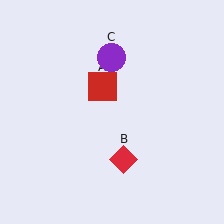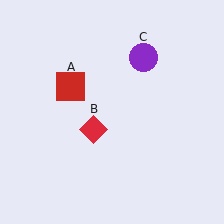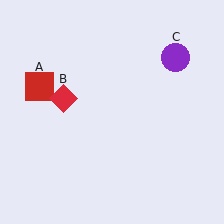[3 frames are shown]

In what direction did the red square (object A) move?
The red square (object A) moved left.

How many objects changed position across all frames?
3 objects changed position: red square (object A), red diamond (object B), purple circle (object C).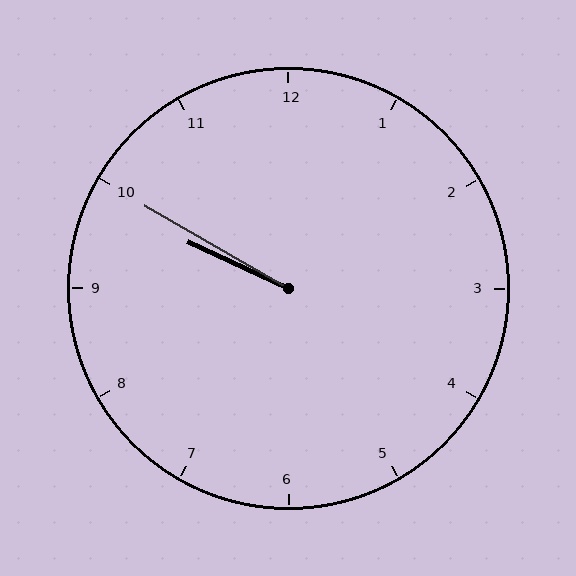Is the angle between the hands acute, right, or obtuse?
It is acute.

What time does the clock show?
9:50.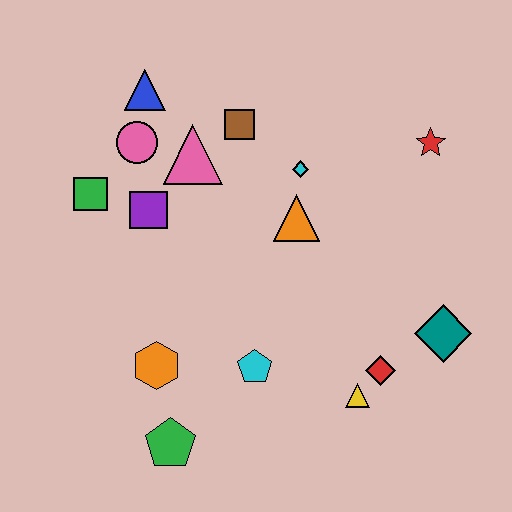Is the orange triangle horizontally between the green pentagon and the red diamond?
Yes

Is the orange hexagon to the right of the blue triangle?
Yes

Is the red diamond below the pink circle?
Yes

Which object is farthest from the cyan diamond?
The green pentagon is farthest from the cyan diamond.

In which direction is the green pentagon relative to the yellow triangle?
The green pentagon is to the left of the yellow triangle.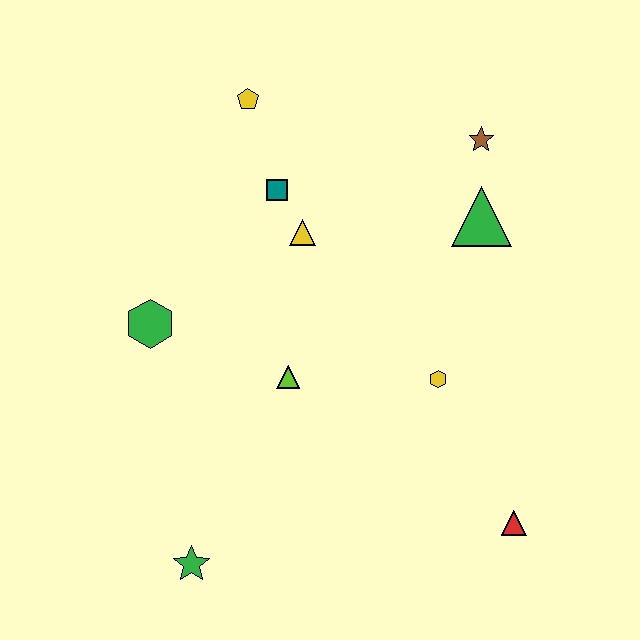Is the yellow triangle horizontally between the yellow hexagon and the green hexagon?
Yes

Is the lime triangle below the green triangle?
Yes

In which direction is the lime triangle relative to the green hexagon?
The lime triangle is to the right of the green hexagon.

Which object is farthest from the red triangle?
The yellow pentagon is farthest from the red triangle.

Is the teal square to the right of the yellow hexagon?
No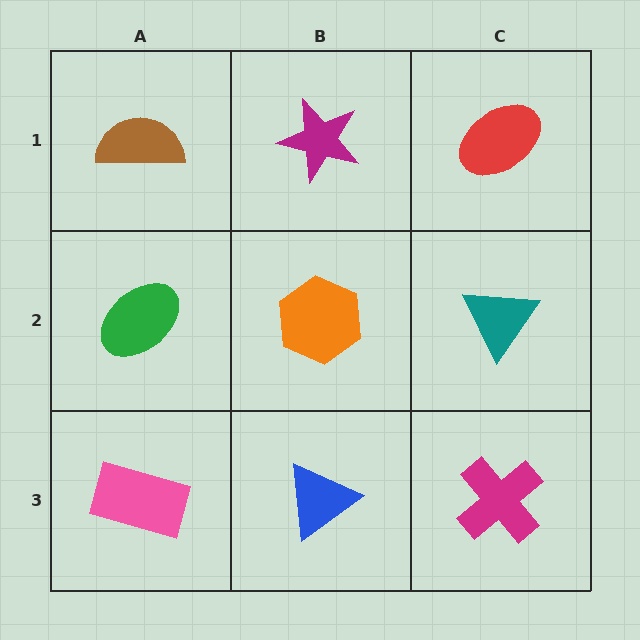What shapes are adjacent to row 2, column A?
A brown semicircle (row 1, column A), a pink rectangle (row 3, column A), an orange hexagon (row 2, column B).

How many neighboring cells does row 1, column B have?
3.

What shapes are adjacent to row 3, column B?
An orange hexagon (row 2, column B), a pink rectangle (row 3, column A), a magenta cross (row 3, column C).